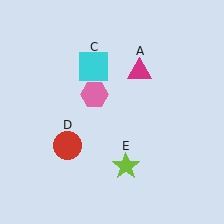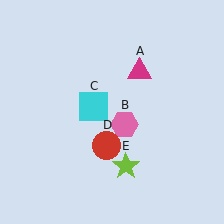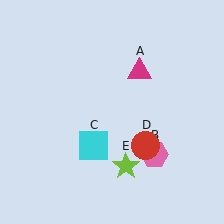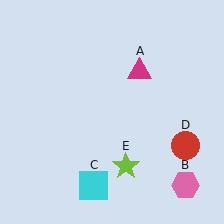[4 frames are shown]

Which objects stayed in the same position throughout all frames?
Magenta triangle (object A) and lime star (object E) remained stationary.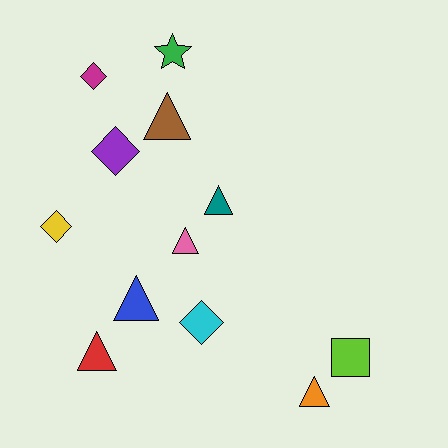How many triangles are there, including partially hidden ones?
There are 6 triangles.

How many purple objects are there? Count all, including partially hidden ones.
There is 1 purple object.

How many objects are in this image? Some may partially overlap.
There are 12 objects.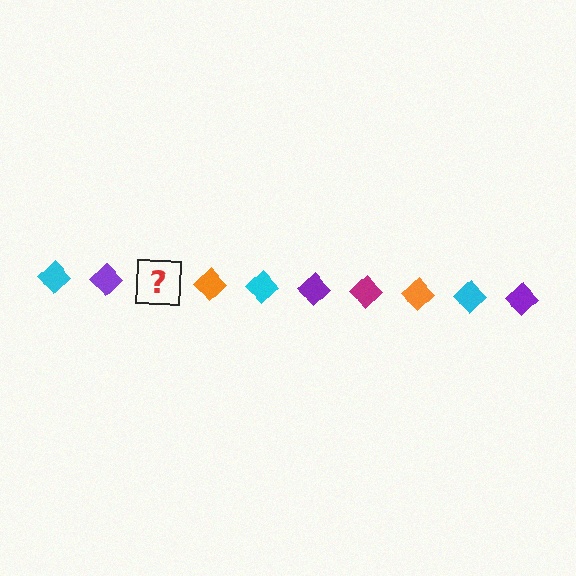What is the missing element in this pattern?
The missing element is a magenta diamond.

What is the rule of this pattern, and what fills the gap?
The rule is that the pattern cycles through cyan, purple, magenta, orange diamonds. The gap should be filled with a magenta diamond.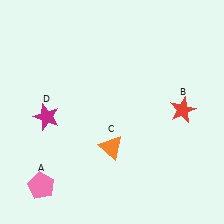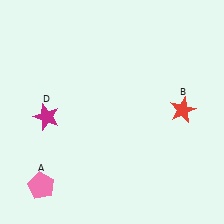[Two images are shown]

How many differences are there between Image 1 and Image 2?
There is 1 difference between the two images.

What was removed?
The orange triangle (C) was removed in Image 2.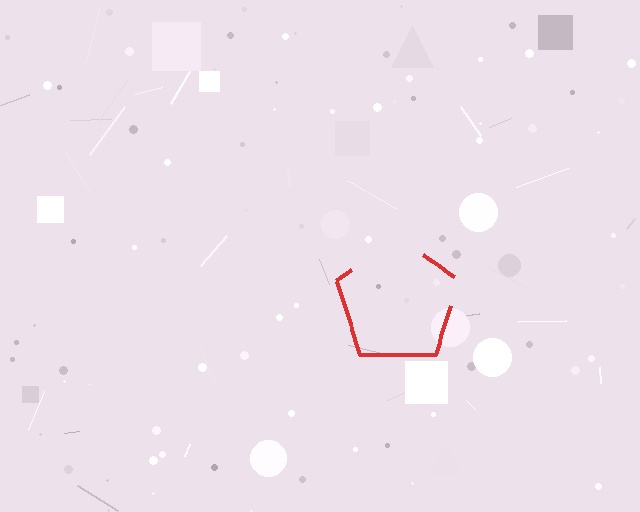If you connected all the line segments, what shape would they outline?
They would outline a pentagon.